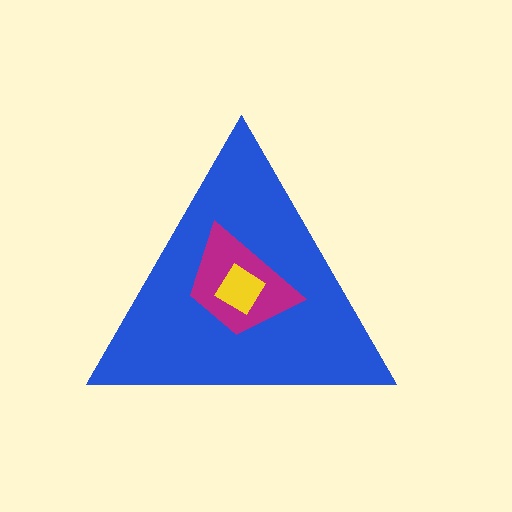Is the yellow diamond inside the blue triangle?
Yes.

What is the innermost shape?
The yellow diamond.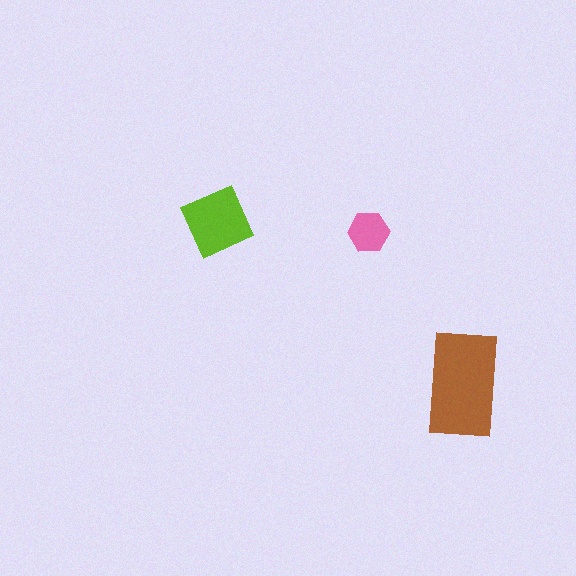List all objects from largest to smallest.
The brown rectangle, the lime square, the pink hexagon.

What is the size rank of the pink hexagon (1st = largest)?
3rd.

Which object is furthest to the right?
The brown rectangle is rightmost.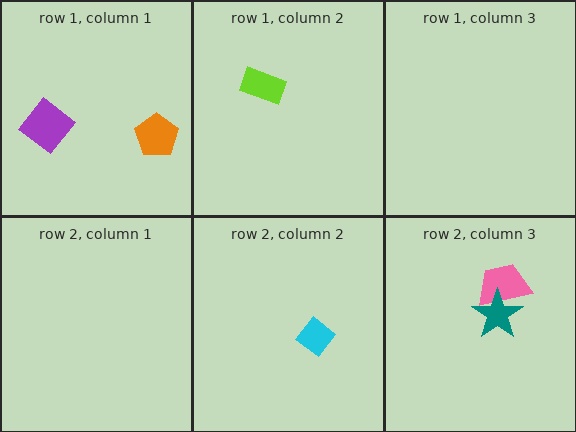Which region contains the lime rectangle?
The row 1, column 2 region.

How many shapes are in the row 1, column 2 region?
1.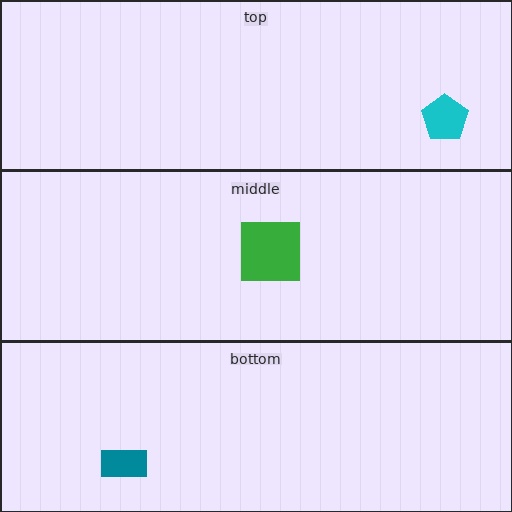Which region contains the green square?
The middle region.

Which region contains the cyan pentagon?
The top region.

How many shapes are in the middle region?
1.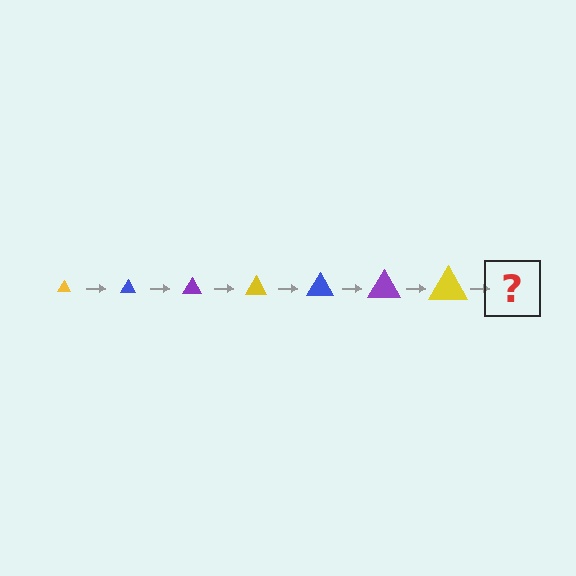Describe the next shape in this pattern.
It should be a blue triangle, larger than the previous one.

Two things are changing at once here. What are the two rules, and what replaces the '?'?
The two rules are that the triangle grows larger each step and the color cycles through yellow, blue, and purple. The '?' should be a blue triangle, larger than the previous one.